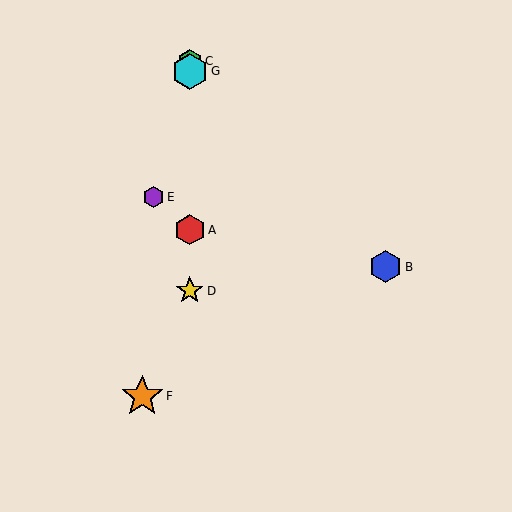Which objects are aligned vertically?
Objects A, C, D, G are aligned vertically.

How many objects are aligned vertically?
4 objects (A, C, D, G) are aligned vertically.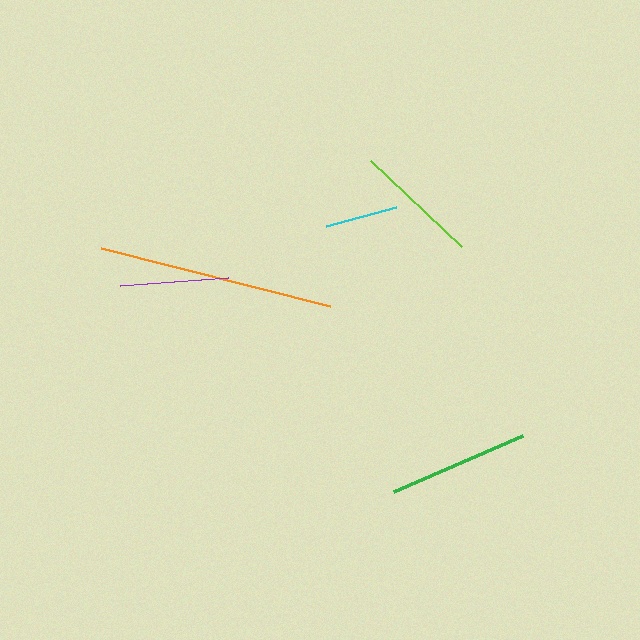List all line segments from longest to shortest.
From longest to shortest: orange, green, lime, purple, cyan.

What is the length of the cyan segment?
The cyan segment is approximately 72 pixels long.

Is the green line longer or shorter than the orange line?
The orange line is longer than the green line.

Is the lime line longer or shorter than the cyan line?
The lime line is longer than the cyan line.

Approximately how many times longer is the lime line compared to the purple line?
The lime line is approximately 1.1 times the length of the purple line.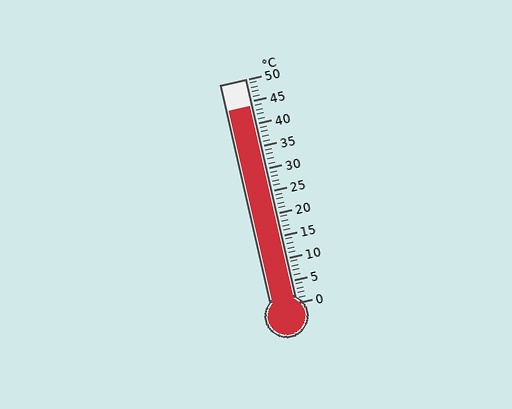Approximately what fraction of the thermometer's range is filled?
The thermometer is filled to approximately 90% of its range.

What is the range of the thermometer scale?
The thermometer scale ranges from 0°C to 50°C.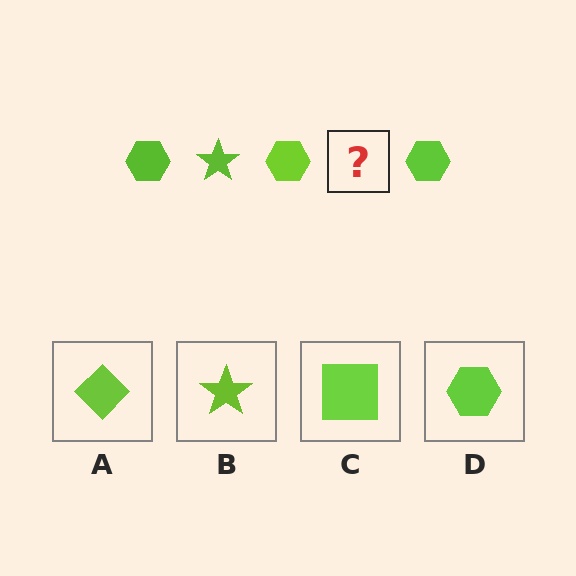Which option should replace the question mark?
Option B.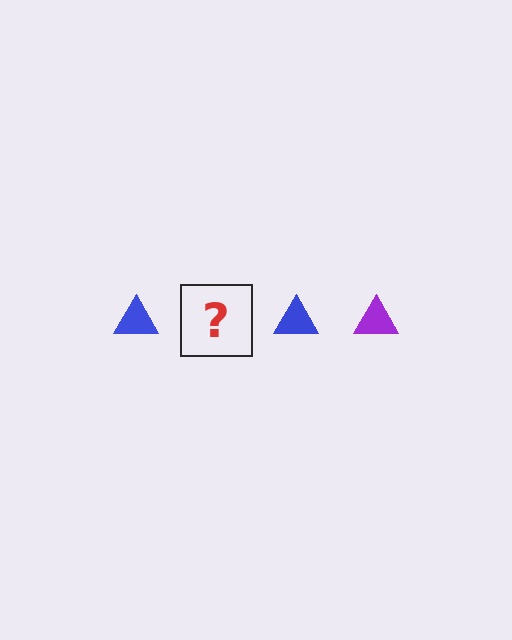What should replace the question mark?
The question mark should be replaced with a purple triangle.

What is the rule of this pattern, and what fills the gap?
The rule is that the pattern cycles through blue, purple triangles. The gap should be filled with a purple triangle.